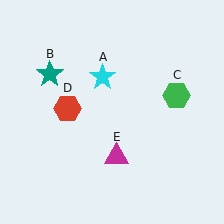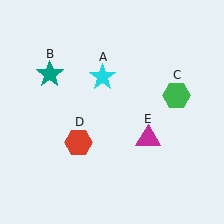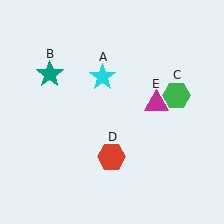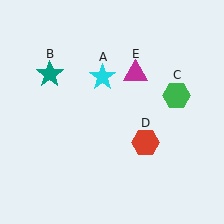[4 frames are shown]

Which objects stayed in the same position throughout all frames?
Cyan star (object A) and teal star (object B) and green hexagon (object C) remained stationary.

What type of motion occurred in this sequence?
The red hexagon (object D), magenta triangle (object E) rotated counterclockwise around the center of the scene.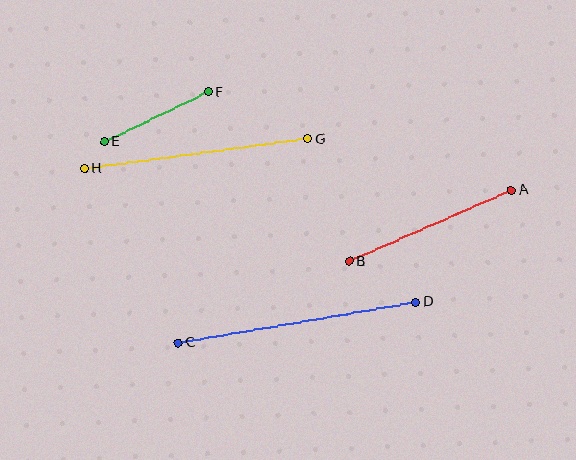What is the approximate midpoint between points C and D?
The midpoint is at approximately (297, 322) pixels.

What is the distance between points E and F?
The distance is approximately 116 pixels.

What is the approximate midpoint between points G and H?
The midpoint is at approximately (196, 154) pixels.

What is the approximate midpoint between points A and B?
The midpoint is at approximately (431, 226) pixels.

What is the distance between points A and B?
The distance is approximately 177 pixels.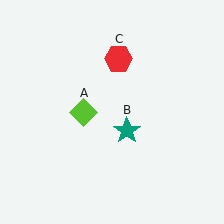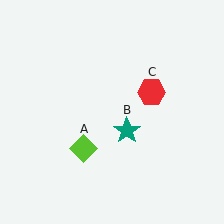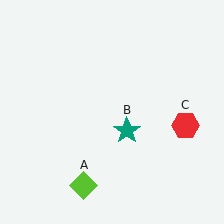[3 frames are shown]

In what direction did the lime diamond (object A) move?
The lime diamond (object A) moved down.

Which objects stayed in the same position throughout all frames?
Teal star (object B) remained stationary.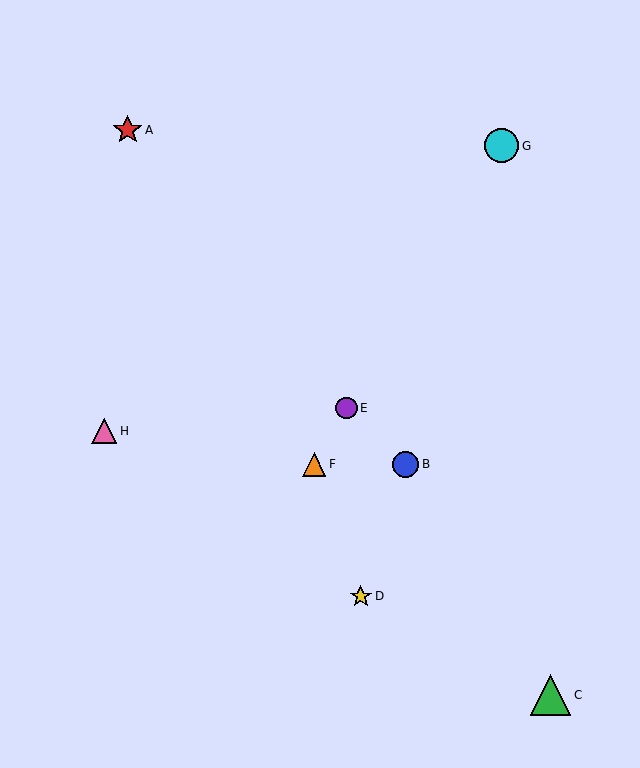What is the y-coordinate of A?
Object A is at y≈130.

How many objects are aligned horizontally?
2 objects (B, F) are aligned horizontally.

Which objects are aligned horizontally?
Objects B, F are aligned horizontally.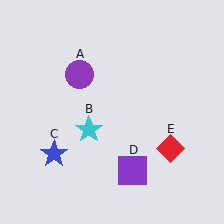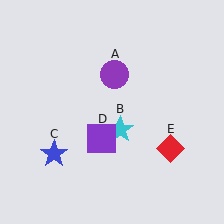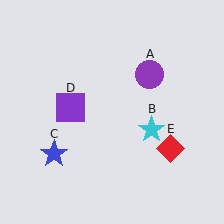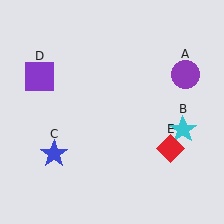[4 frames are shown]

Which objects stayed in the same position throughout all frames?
Blue star (object C) and red diamond (object E) remained stationary.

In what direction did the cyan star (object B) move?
The cyan star (object B) moved right.